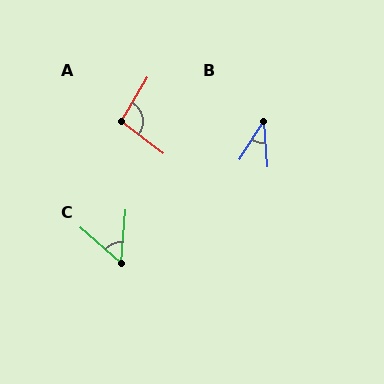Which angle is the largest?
A, at approximately 97 degrees.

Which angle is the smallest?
B, at approximately 37 degrees.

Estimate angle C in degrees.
Approximately 54 degrees.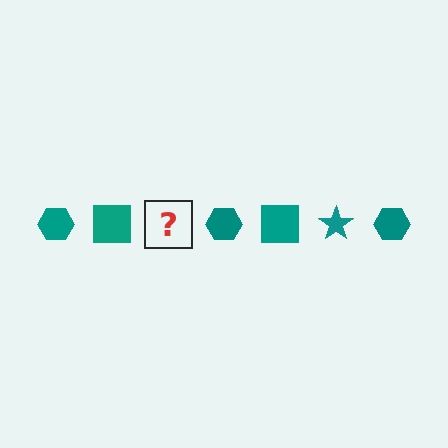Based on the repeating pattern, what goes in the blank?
The blank should be a teal star.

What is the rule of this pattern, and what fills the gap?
The rule is that the pattern cycles through hexagon, square, star shapes in teal. The gap should be filled with a teal star.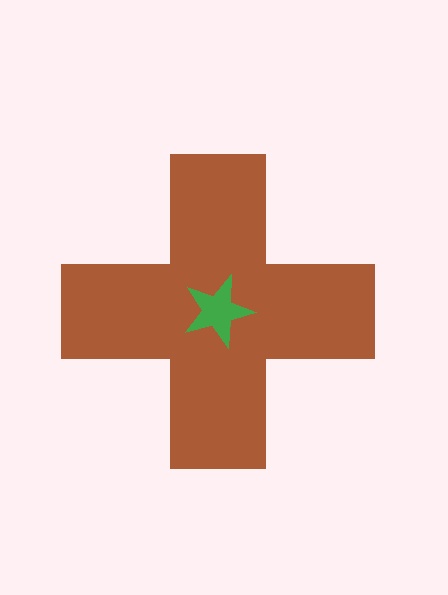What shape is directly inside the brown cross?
The green star.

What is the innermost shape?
The green star.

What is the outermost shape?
The brown cross.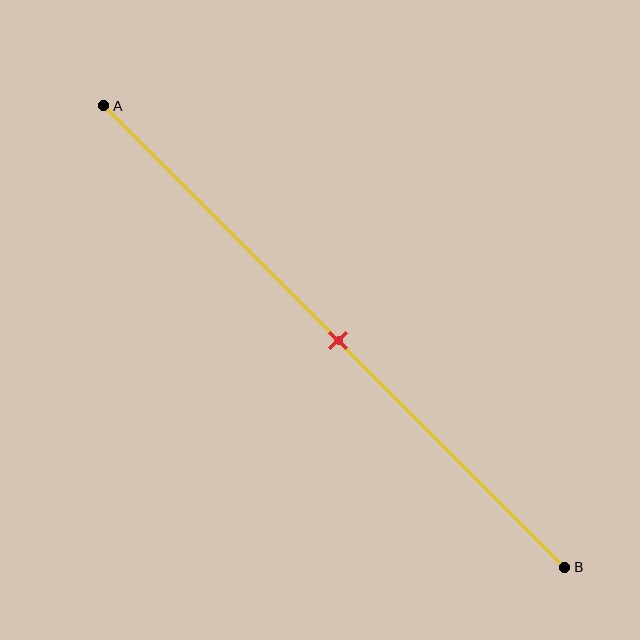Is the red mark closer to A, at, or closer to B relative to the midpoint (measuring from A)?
The red mark is approximately at the midpoint of segment AB.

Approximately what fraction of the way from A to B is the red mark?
The red mark is approximately 50% of the way from A to B.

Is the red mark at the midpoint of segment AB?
Yes, the mark is approximately at the midpoint.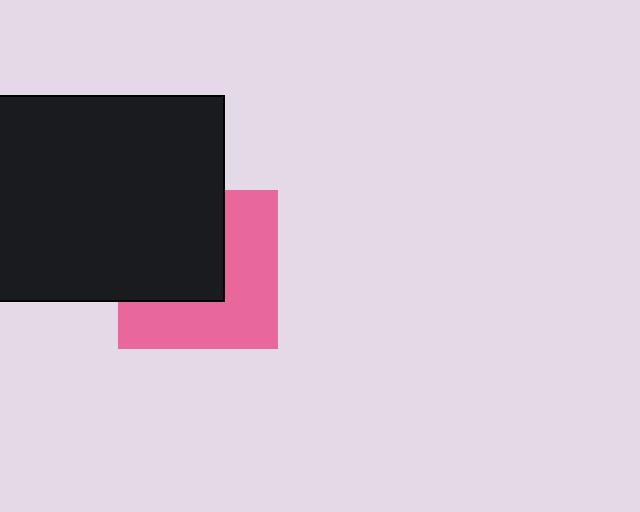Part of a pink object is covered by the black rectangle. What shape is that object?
It is a square.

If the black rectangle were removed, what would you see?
You would see the complete pink square.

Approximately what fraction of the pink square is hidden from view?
Roughly 47% of the pink square is hidden behind the black rectangle.